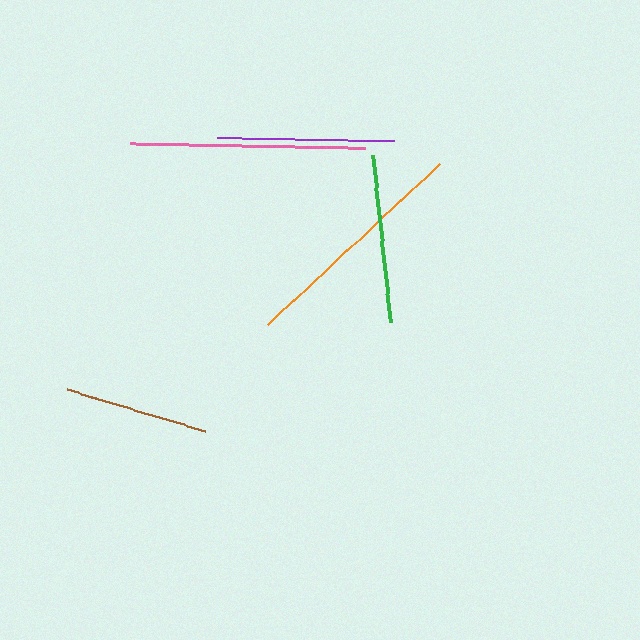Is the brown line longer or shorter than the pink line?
The pink line is longer than the brown line.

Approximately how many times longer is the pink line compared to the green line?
The pink line is approximately 1.4 times the length of the green line.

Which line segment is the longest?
The pink line is the longest at approximately 235 pixels.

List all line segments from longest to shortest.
From longest to shortest: pink, orange, purple, green, brown.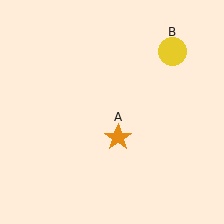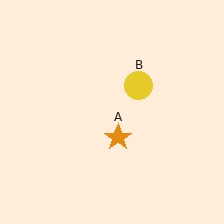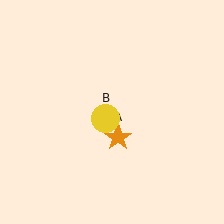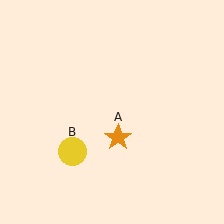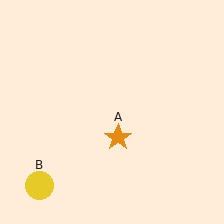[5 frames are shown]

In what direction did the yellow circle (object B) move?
The yellow circle (object B) moved down and to the left.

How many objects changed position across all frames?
1 object changed position: yellow circle (object B).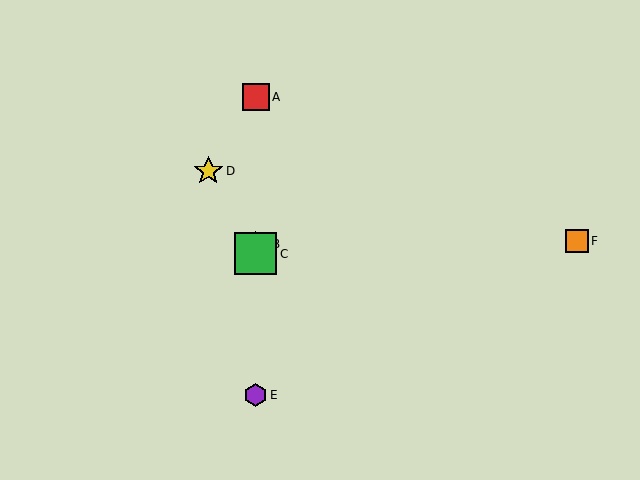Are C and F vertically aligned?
No, C is at x≈256 and F is at x≈577.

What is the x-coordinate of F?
Object F is at x≈577.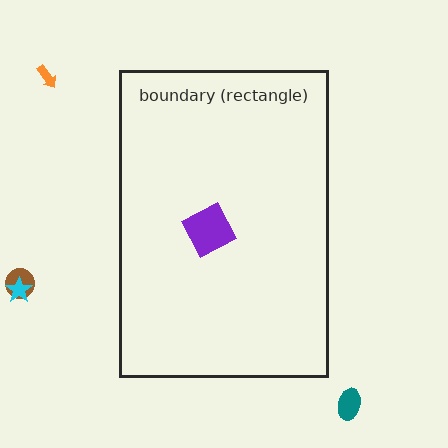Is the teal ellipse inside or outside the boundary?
Outside.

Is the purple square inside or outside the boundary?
Inside.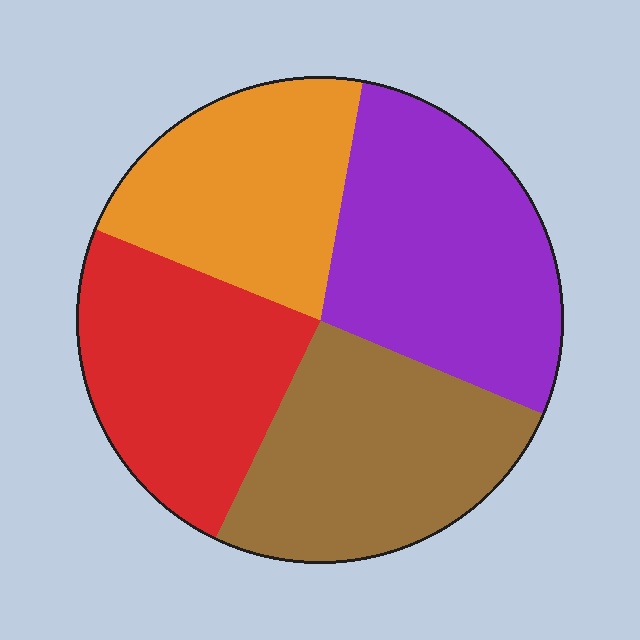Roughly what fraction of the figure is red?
Red covers 24% of the figure.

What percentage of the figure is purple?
Purple takes up between a sixth and a third of the figure.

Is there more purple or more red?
Purple.